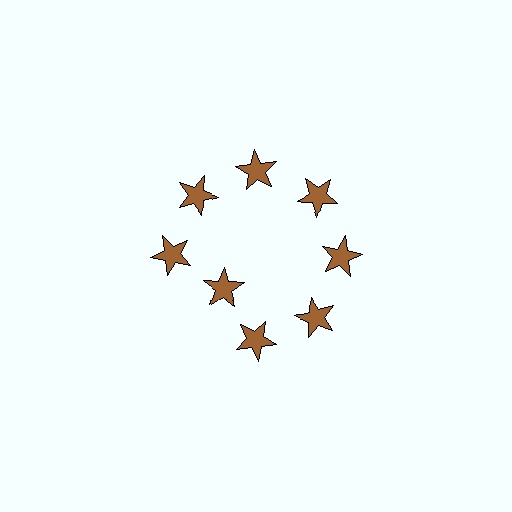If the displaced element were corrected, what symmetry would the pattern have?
It would have 8-fold rotational symmetry — the pattern would map onto itself every 45 degrees.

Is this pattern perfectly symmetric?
No. The 8 brown stars are arranged in a ring, but one element near the 8 o'clock position is pulled inward toward the center, breaking the 8-fold rotational symmetry.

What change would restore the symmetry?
The symmetry would be restored by moving it outward, back onto the ring so that all 8 stars sit at equal angles and equal distance from the center.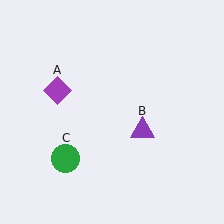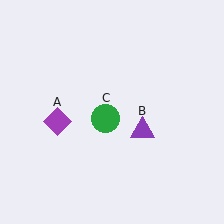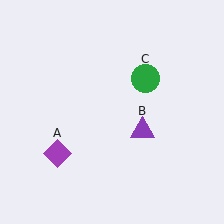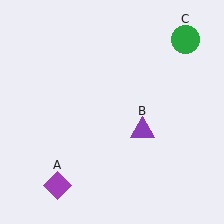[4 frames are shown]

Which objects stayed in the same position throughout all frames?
Purple triangle (object B) remained stationary.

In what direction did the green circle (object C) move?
The green circle (object C) moved up and to the right.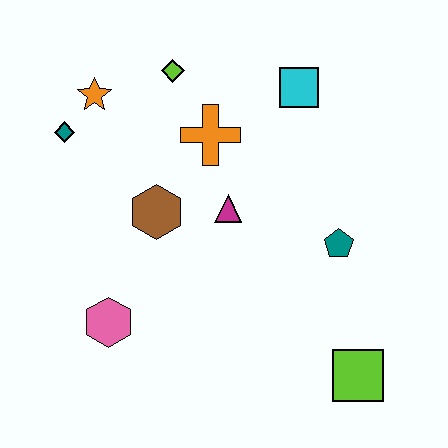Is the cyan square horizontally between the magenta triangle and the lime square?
Yes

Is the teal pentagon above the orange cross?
No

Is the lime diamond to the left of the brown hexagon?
No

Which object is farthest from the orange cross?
The lime square is farthest from the orange cross.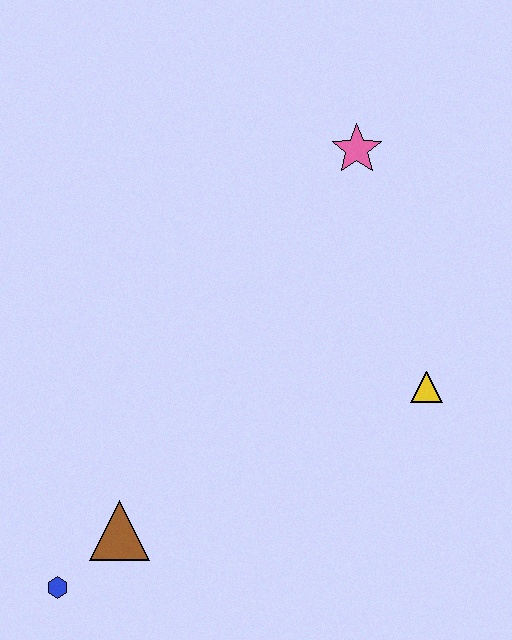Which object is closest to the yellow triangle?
The pink star is closest to the yellow triangle.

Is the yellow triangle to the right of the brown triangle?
Yes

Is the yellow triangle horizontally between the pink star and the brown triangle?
No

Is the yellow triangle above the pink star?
No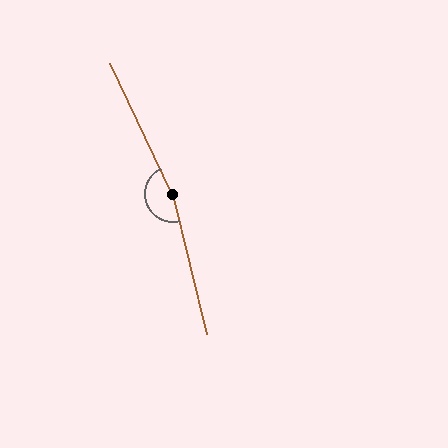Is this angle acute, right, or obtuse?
It is obtuse.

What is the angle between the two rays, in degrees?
Approximately 168 degrees.